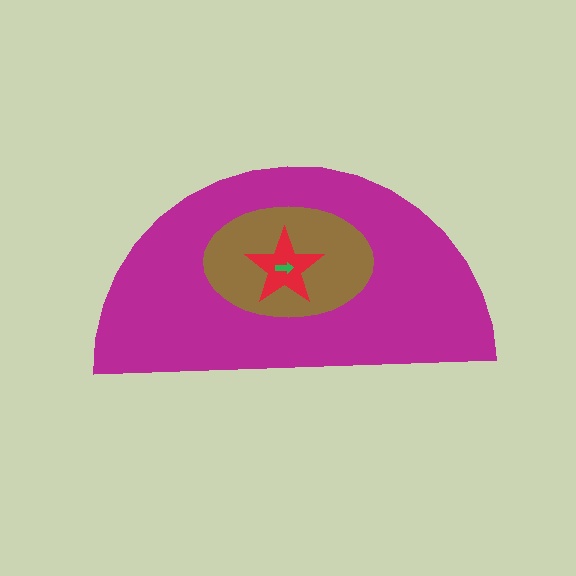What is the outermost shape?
The magenta semicircle.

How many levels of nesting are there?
4.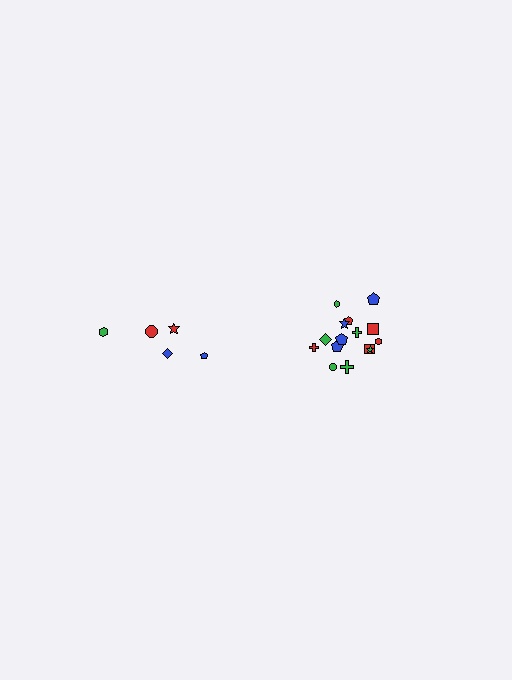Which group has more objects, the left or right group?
The right group.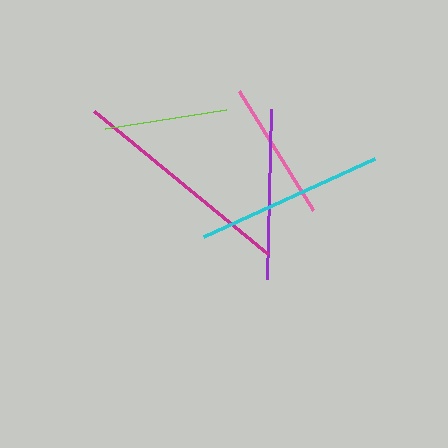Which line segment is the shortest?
The lime line is the shortest at approximately 123 pixels.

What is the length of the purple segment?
The purple segment is approximately 170 pixels long.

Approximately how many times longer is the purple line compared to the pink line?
The purple line is approximately 1.2 times the length of the pink line.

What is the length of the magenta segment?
The magenta segment is approximately 226 pixels long.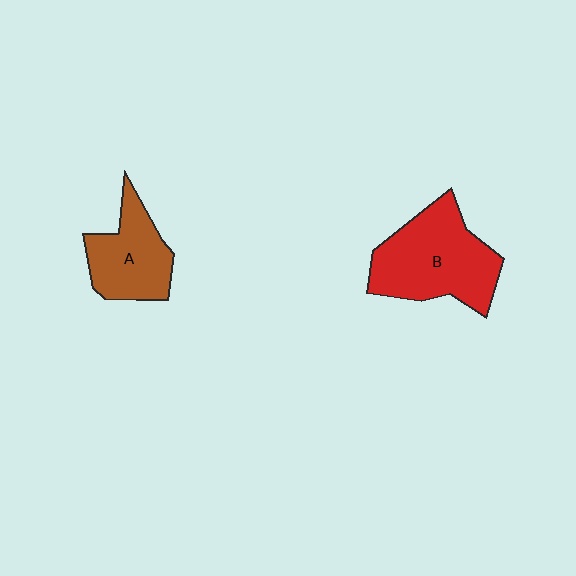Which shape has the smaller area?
Shape A (brown).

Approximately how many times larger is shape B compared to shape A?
Approximately 1.5 times.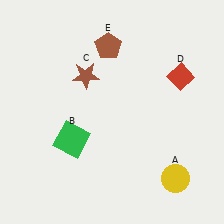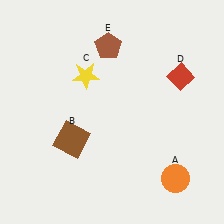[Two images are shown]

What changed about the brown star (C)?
In Image 1, C is brown. In Image 2, it changed to yellow.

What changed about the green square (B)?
In Image 1, B is green. In Image 2, it changed to brown.